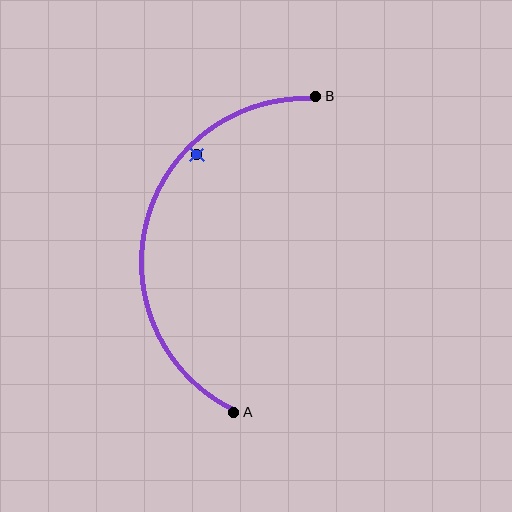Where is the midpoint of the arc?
The arc midpoint is the point on the curve farthest from the straight line joining A and B. It sits to the left of that line.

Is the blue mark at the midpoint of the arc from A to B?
No — the blue mark does not lie on the arc at all. It sits slightly inside the curve.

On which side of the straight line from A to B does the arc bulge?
The arc bulges to the left of the straight line connecting A and B.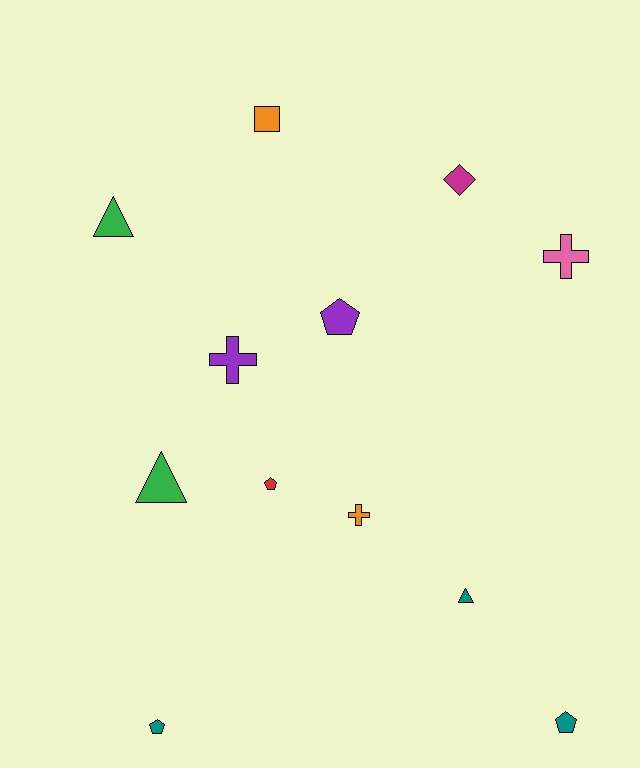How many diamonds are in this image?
There is 1 diamond.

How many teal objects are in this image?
There are 3 teal objects.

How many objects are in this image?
There are 12 objects.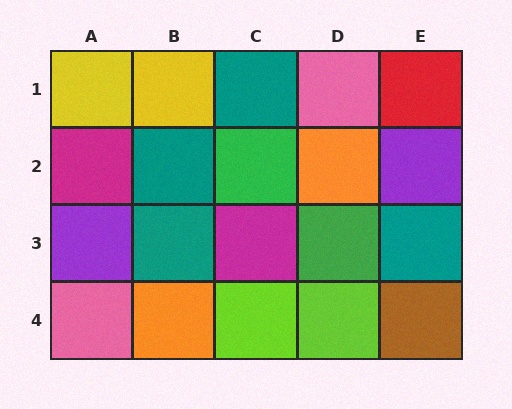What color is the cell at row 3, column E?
Teal.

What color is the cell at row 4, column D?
Lime.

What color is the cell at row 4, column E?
Brown.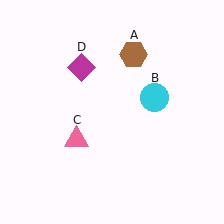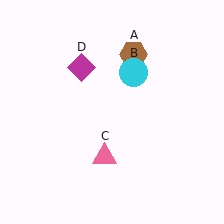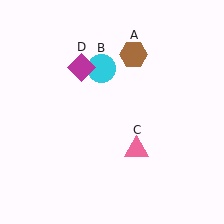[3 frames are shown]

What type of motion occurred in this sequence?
The cyan circle (object B), pink triangle (object C) rotated counterclockwise around the center of the scene.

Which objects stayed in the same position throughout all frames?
Brown hexagon (object A) and magenta diamond (object D) remained stationary.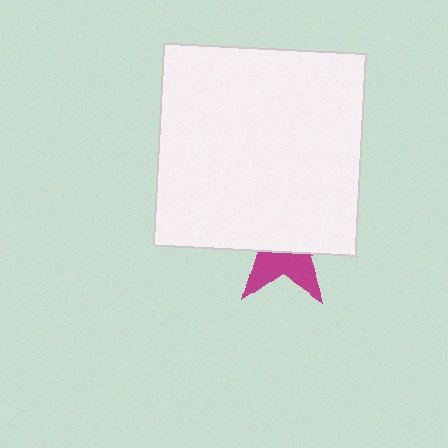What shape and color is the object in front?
The object in front is a white square.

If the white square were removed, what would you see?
You would see the complete magenta star.